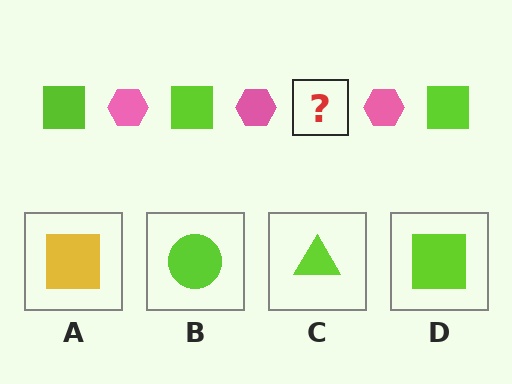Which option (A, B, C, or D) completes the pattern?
D.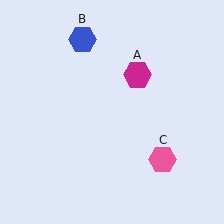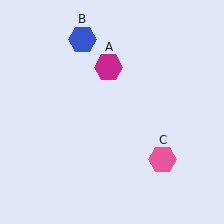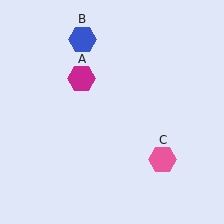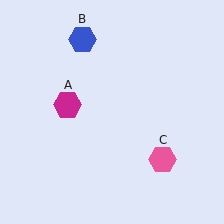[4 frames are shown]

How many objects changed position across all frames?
1 object changed position: magenta hexagon (object A).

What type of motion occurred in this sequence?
The magenta hexagon (object A) rotated counterclockwise around the center of the scene.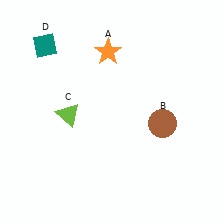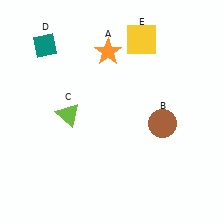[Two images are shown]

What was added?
A yellow square (E) was added in Image 2.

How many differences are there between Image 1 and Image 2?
There is 1 difference between the two images.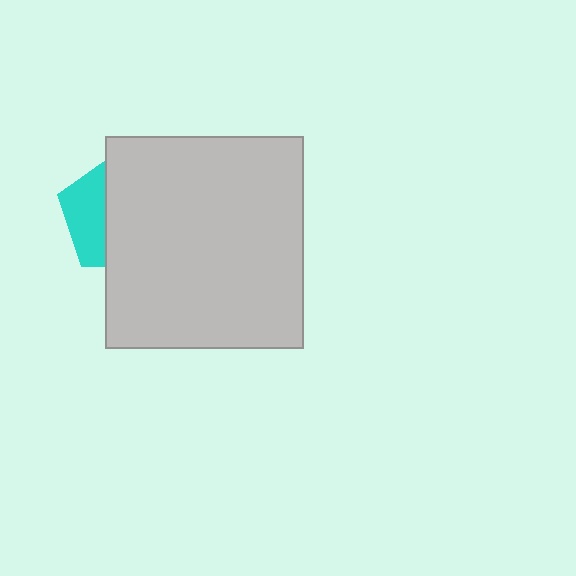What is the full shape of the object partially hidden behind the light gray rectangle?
The partially hidden object is a cyan pentagon.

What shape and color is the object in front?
The object in front is a light gray rectangle.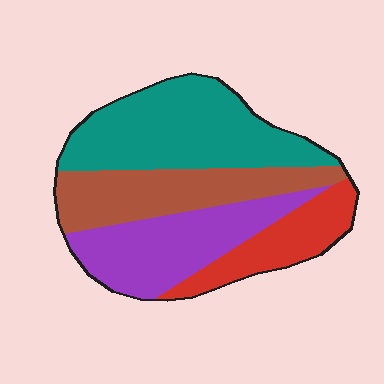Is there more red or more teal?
Teal.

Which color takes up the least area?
Red, at roughly 15%.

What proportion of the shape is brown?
Brown covers about 25% of the shape.